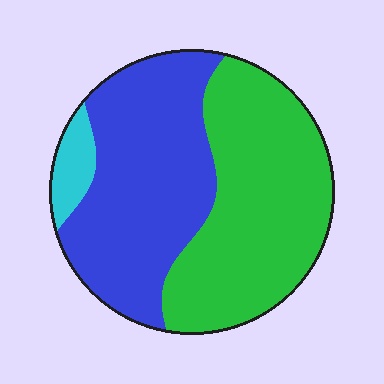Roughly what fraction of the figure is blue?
Blue covers roughly 45% of the figure.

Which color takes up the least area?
Cyan, at roughly 5%.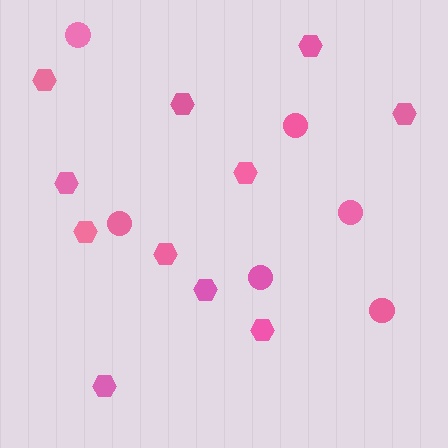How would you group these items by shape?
There are 2 groups: one group of circles (6) and one group of hexagons (11).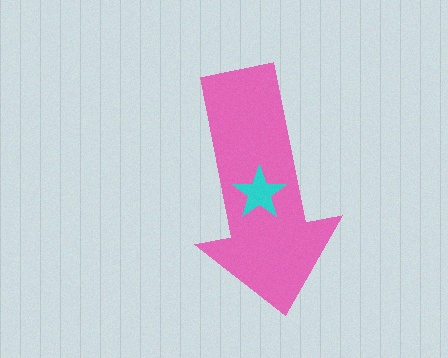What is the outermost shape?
The pink arrow.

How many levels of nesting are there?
2.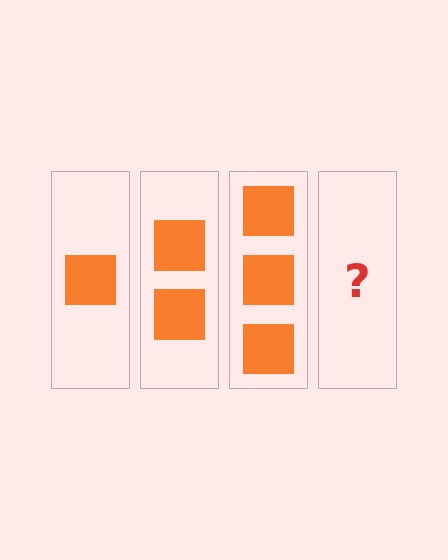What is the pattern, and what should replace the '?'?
The pattern is that each step adds one more square. The '?' should be 4 squares.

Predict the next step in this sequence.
The next step is 4 squares.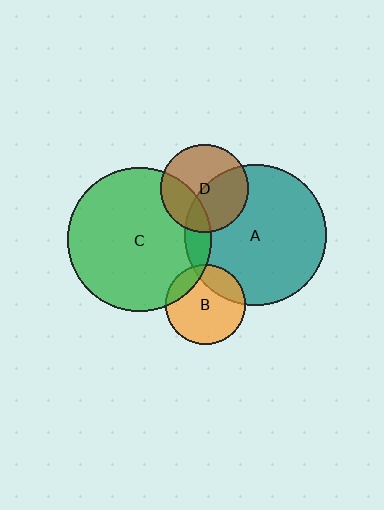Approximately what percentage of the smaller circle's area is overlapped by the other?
Approximately 45%.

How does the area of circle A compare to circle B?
Approximately 3.2 times.